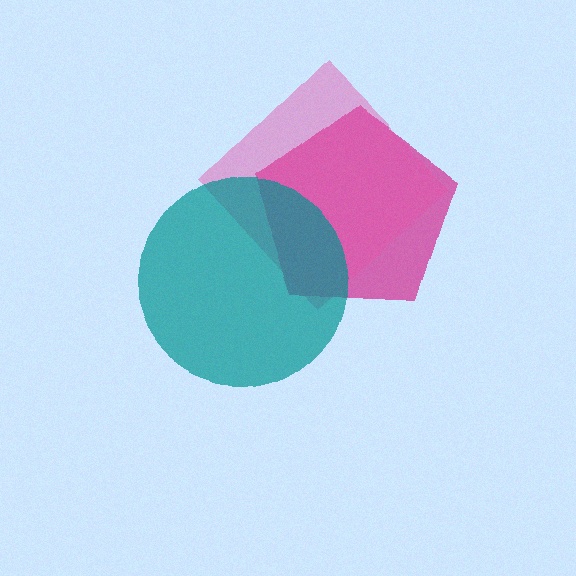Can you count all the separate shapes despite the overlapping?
Yes, there are 3 separate shapes.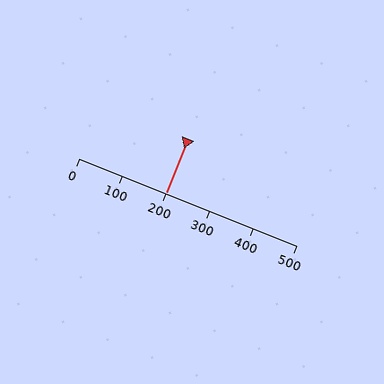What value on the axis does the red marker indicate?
The marker indicates approximately 200.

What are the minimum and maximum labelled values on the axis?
The axis runs from 0 to 500.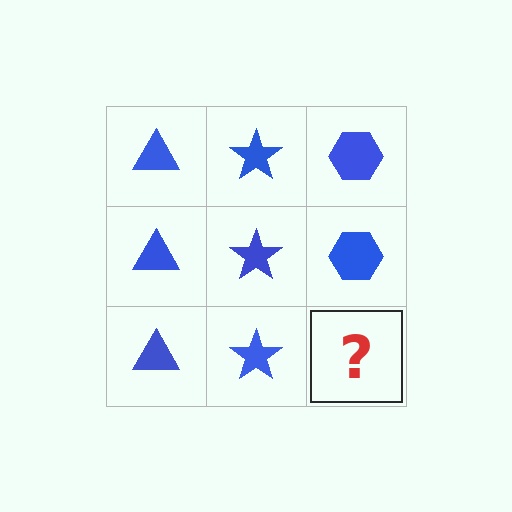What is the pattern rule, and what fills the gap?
The rule is that each column has a consistent shape. The gap should be filled with a blue hexagon.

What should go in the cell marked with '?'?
The missing cell should contain a blue hexagon.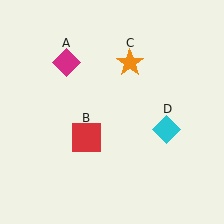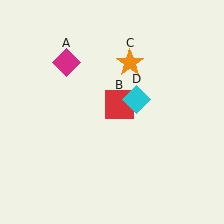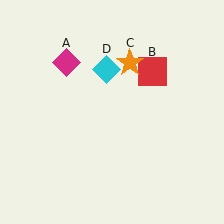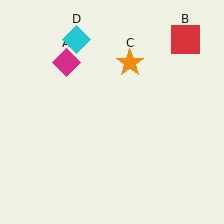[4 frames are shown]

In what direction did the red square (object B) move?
The red square (object B) moved up and to the right.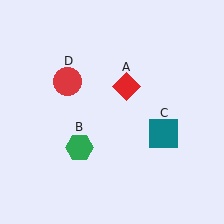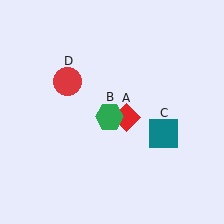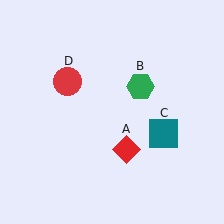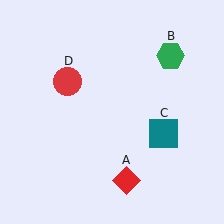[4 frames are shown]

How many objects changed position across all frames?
2 objects changed position: red diamond (object A), green hexagon (object B).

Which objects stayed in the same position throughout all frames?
Teal square (object C) and red circle (object D) remained stationary.